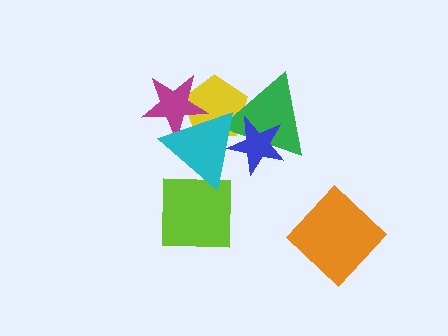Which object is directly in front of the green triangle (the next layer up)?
The blue star is directly in front of the green triangle.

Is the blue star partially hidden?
Yes, it is partially covered by another shape.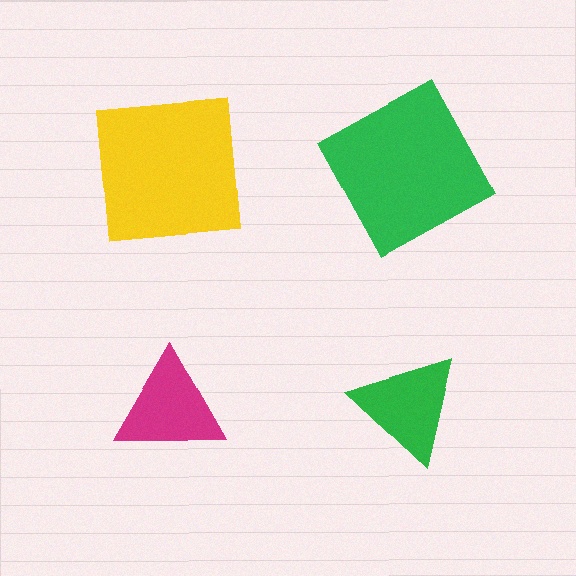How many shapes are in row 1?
2 shapes.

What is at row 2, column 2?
A green triangle.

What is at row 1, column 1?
A yellow square.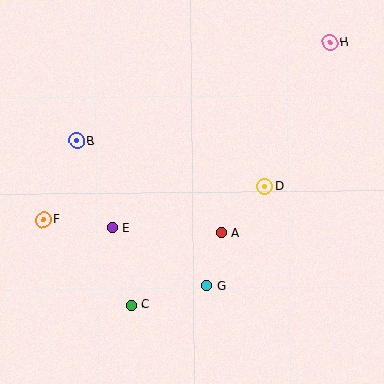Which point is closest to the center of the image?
Point A at (222, 233) is closest to the center.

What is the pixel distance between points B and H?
The distance between B and H is 271 pixels.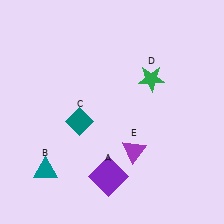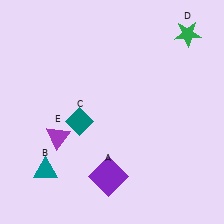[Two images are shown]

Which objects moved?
The objects that moved are: the green star (D), the purple triangle (E).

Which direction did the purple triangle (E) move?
The purple triangle (E) moved left.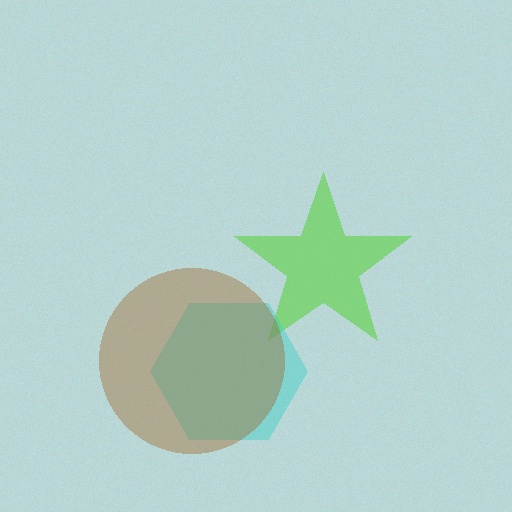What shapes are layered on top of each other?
The layered shapes are: a lime star, a cyan hexagon, a brown circle.